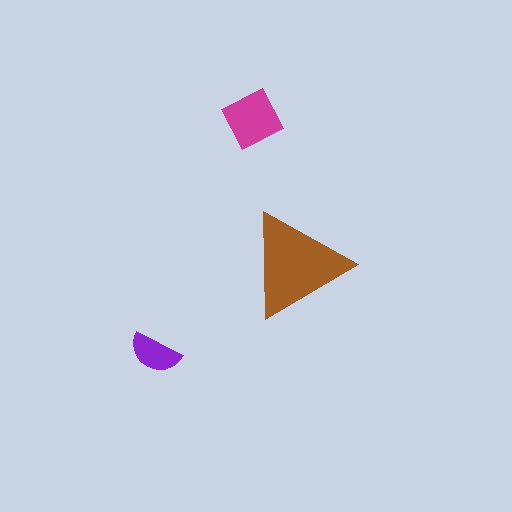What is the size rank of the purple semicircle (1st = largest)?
3rd.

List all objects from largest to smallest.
The brown triangle, the magenta diamond, the purple semicircle.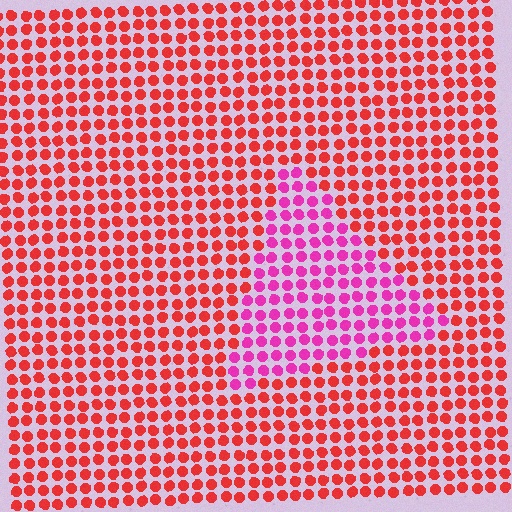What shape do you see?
I see a triangle.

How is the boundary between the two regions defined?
The boundary is defined purely by a slight shift in hue (about 43 degrees). Spacing, size, and orientation are identical on both sides.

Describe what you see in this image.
The image is filled with small red elements in a uniform arrangement. A triangle-shaped region is visible where the elements are tinted to a slightly different hue, forming a subtle color boundary.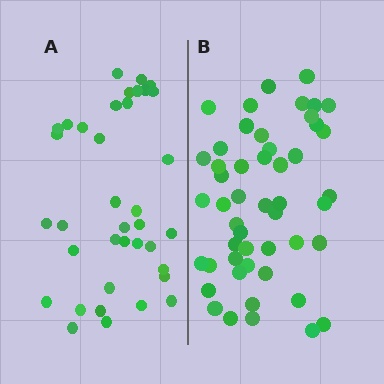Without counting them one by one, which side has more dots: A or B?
Region B (the right region) has more dots.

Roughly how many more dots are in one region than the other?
Region B has approximately 15 more dots than region A.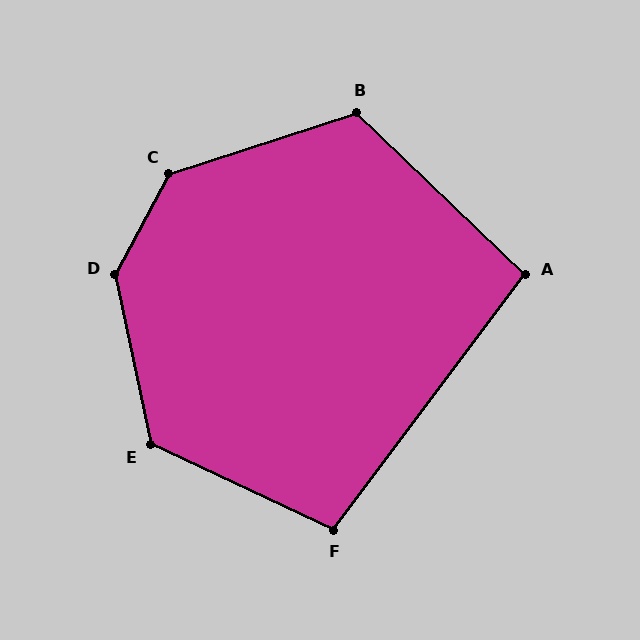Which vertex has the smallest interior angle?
A, at approximately 97 degrees.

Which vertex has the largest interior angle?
D, at approximately 140 degrees.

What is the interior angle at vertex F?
Approximately 102 degrees (obtuse).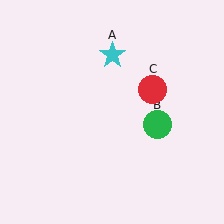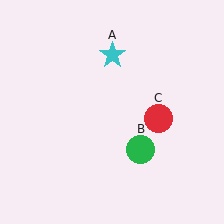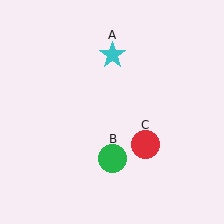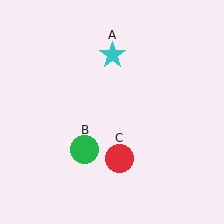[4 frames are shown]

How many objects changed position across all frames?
2 objects changed position: green circle (object B), red circle (object C).